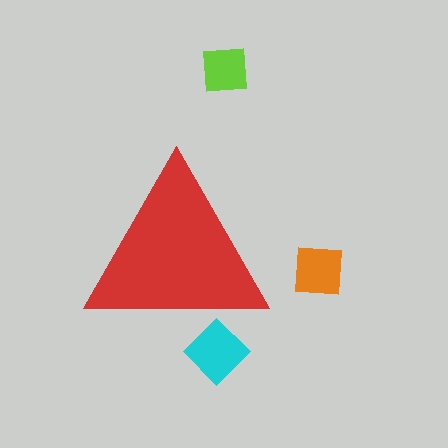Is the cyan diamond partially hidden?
Yes, the cyan diamond is partially hidden behind the red triangle.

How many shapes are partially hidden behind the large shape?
1 shape is partially hidden.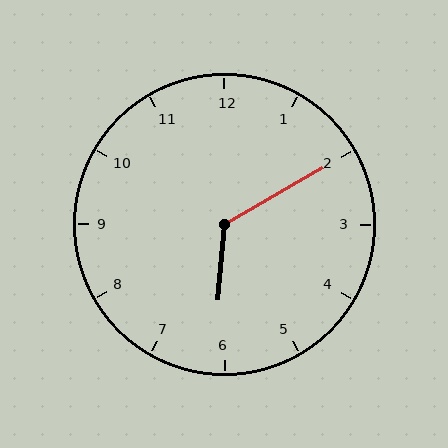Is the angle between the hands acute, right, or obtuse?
It is obtuse.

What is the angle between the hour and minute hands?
Approximately 125 degrees.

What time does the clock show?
6:10.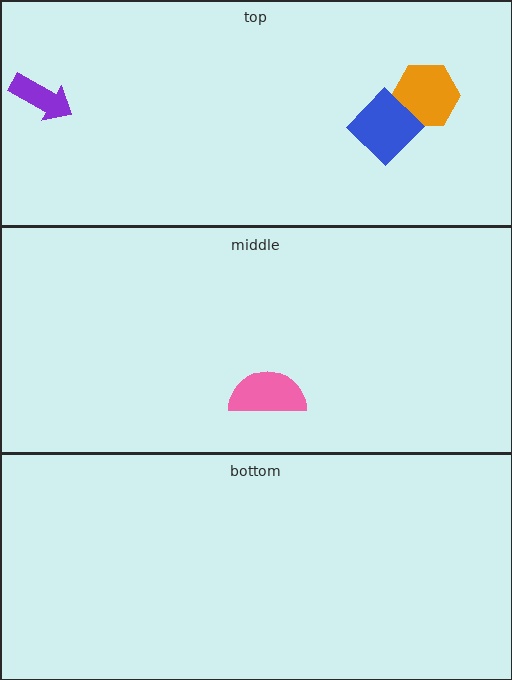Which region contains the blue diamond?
The top region.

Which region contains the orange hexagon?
The top region.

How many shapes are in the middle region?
1.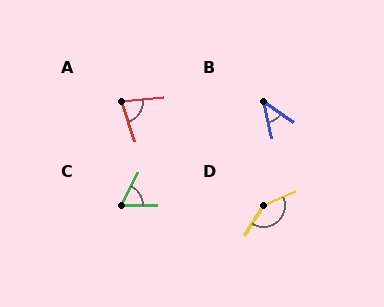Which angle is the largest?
D, at approximately 144 degrees.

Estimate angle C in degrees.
Approximately 64 degrees.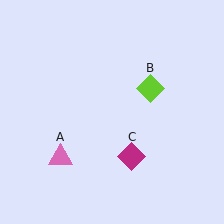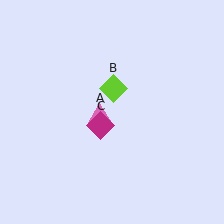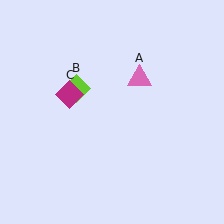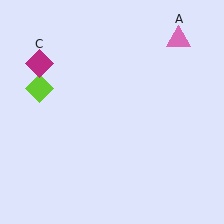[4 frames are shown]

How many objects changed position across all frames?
3 objects changed position: pink triangle (object A), lime diamond (object B), magenta diamond (object C).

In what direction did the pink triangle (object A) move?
The pink triangle (object A) moved up and to the right.